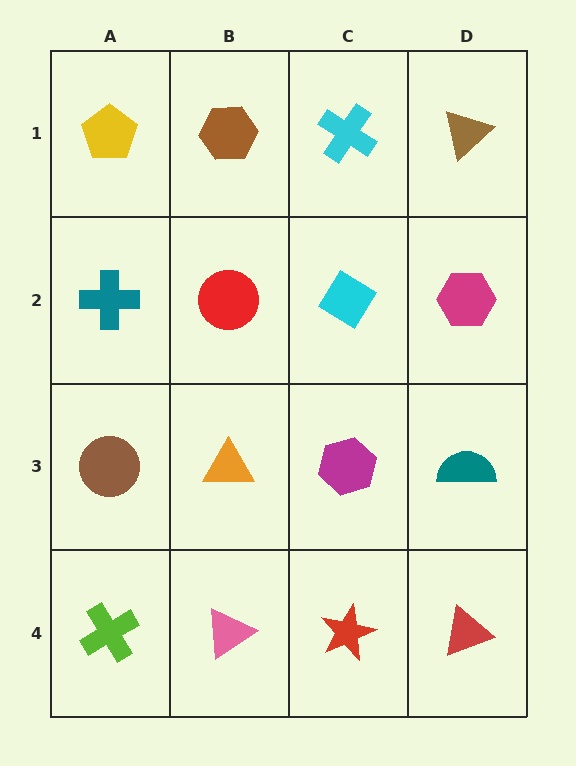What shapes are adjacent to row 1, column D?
A magenta hexagon (row 2, column D), a cyan cross (row 1, column C).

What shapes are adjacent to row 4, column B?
An orange triangle (row 3, column B), a lime cross (row 4, column A), a red star (row 4, column C).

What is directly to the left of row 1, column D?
A cyan cross.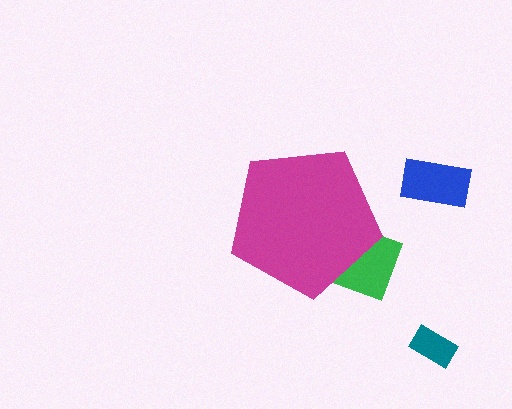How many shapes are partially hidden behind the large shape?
1 shape is partially hidden.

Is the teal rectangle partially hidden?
No, the teal rectangle is fully visible.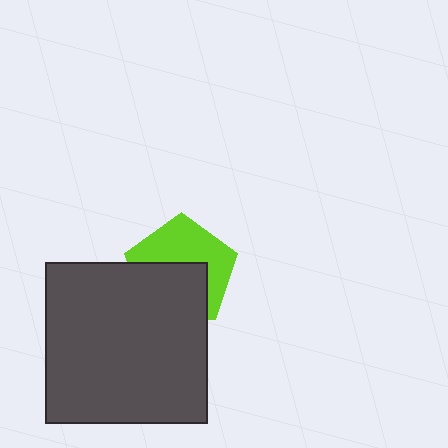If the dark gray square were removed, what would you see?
You would see the complete lime pentagon.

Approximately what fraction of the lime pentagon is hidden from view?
Roughly 49% of the lime pentagon is hidden behind the dark gray square.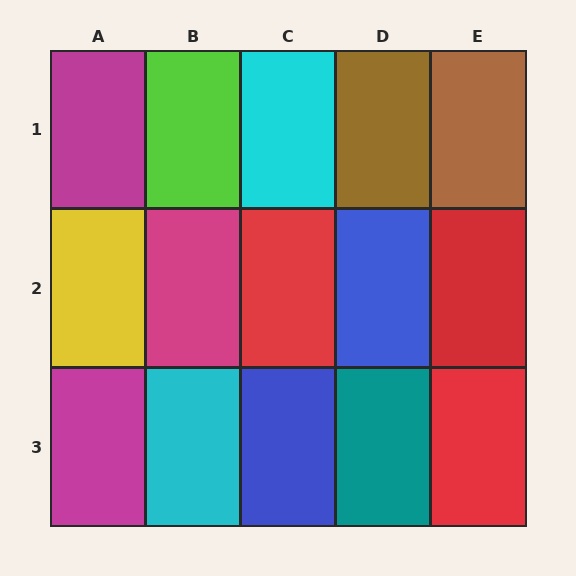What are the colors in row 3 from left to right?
Magenta, cyan, blue, teal, red.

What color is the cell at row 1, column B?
Lime.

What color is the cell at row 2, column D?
Blue.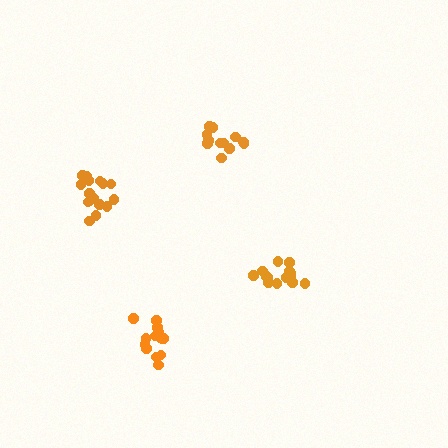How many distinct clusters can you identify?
There are 4 distinct clusters.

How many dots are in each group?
Group 1: 12 dots, Group 2: 14 dots, Group 3: 14 dots, Group 4: 16 dots (56 total).